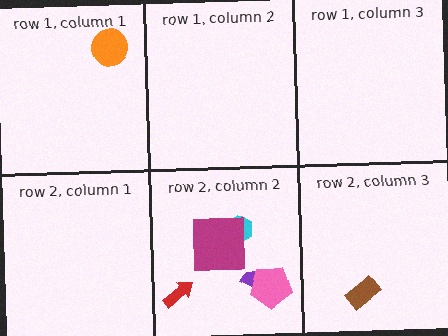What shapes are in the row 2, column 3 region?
The brown rectangle.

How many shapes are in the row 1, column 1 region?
1.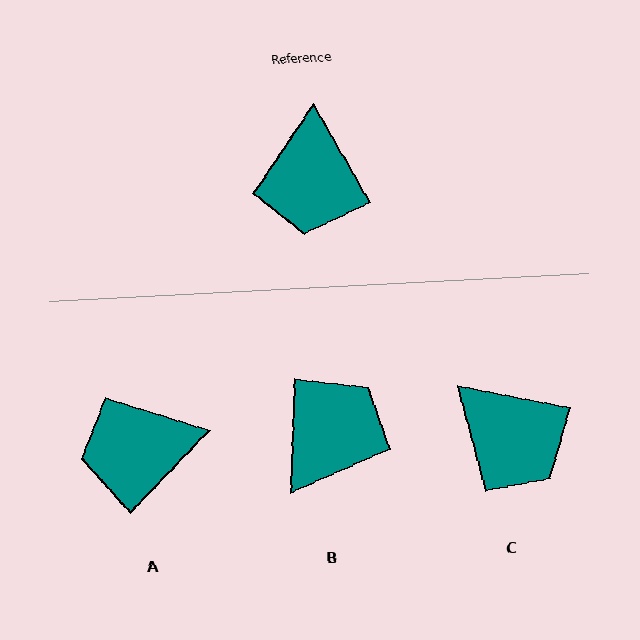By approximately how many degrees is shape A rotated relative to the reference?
Approximately 74 degrees clockwise.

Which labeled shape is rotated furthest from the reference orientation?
B, about 148 degrees away.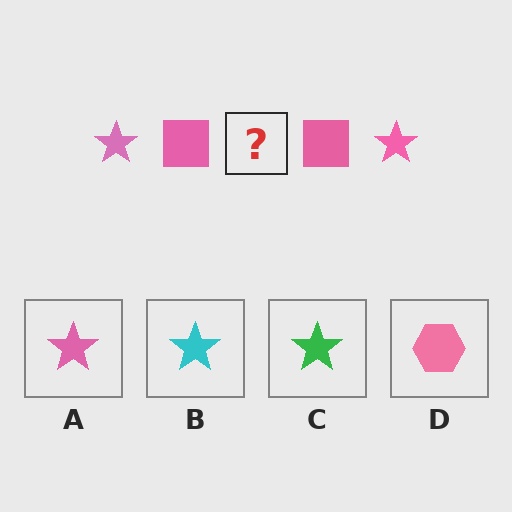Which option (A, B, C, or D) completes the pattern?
A.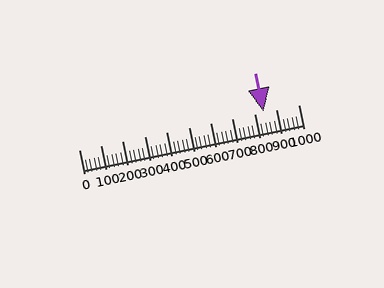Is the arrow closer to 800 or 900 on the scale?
The arrow is closer to 800.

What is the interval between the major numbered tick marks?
The major tick marks are spaced 100 units apart.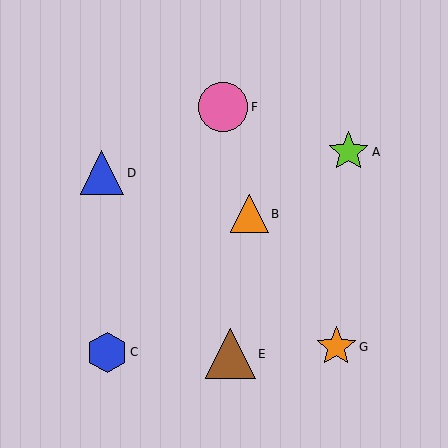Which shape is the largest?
The brown triangle (labeled E) is the largest.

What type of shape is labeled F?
Shape F is a pink circle.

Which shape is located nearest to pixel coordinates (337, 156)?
The lime star (labeled A) at (348, 152) is nearest to that location.